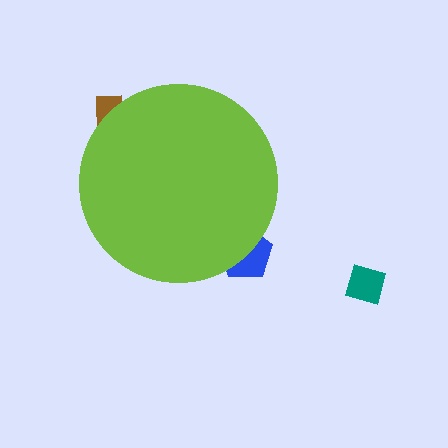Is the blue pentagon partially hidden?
Yes, the blue pentagon is partially hidden behind the lime circle.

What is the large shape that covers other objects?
A lime circle.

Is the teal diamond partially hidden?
No, the teal diamond is fully visible.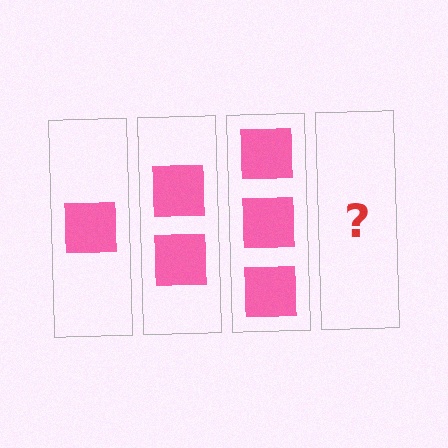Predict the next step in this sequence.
The next step is 4 squares.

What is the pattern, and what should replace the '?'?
The pattern is that each step adds one more square. The '?' should be 4 squares.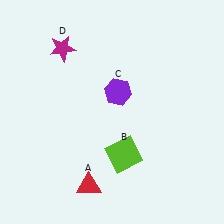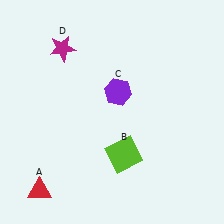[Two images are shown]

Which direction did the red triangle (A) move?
The red triangle (A) moved left.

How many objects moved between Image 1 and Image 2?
1 object moved between the two images.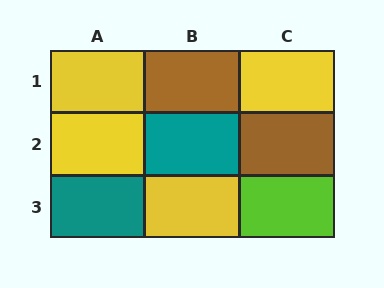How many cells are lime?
1 cell is lime.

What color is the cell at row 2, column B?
Teal.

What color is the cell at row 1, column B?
Brown.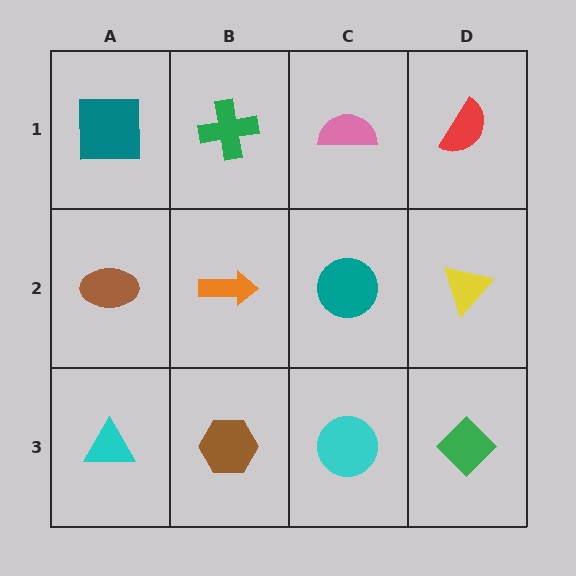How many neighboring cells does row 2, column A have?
3.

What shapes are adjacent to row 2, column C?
A pink semicircle (row 1, column C), a cyan circle (row 3, column C), an orange arrow (row 2, column B), a yellow triangle (row 2, column D).